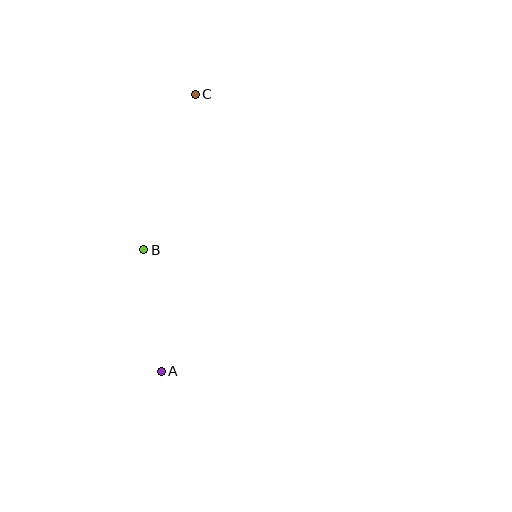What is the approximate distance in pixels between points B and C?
The distance between B and C is approximately 164 pixels.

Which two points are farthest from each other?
Points A and C are farthest from each other.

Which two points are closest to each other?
Points A and B are closest to each other.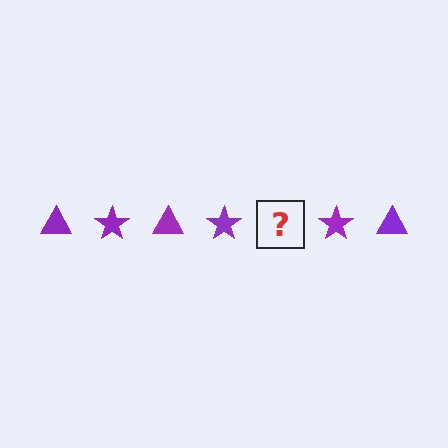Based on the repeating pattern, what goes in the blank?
The blank should be a purple triangle.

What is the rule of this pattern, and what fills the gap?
The rule is that the pattern cycles through triangle, star shapes in purple. The gap should be filled with a purple triangle.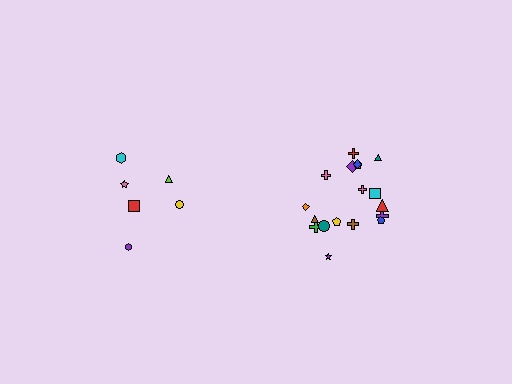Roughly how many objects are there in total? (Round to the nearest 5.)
Roughly 25 objects in total.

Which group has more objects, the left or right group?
The right group.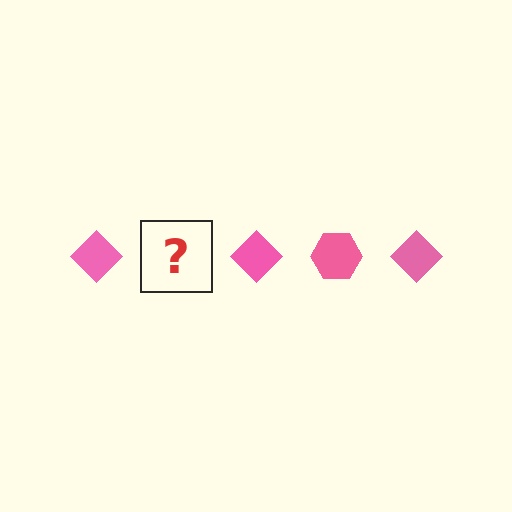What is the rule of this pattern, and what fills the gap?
The rule is that the pattern cycles through diamond, hexagon shapes in pink. The gap should be filled with a pink hexagon.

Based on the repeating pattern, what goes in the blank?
The blank should be a pink hexagon.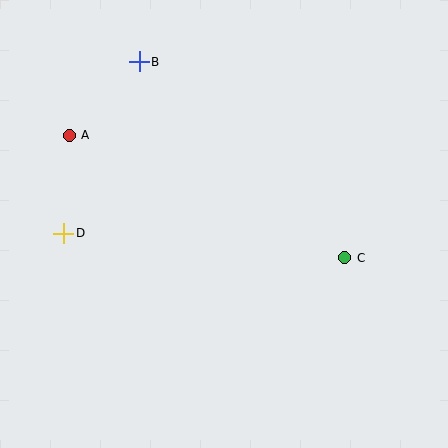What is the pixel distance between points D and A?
The distance between D and A is 99 pixels.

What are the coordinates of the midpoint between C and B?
The midpoint between C and B is at (242, 160).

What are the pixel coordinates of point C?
Point C is at (345, 258).